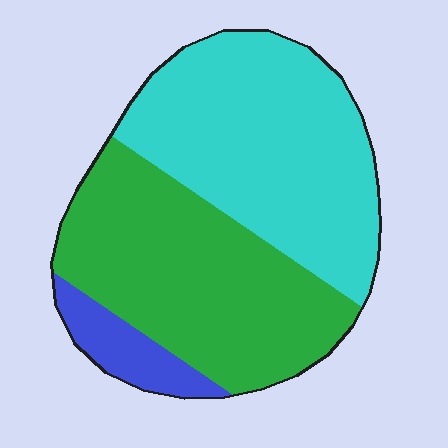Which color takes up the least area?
Blue, at roughly 10%.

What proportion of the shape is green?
Green takes up between a quarter and a half of the shape.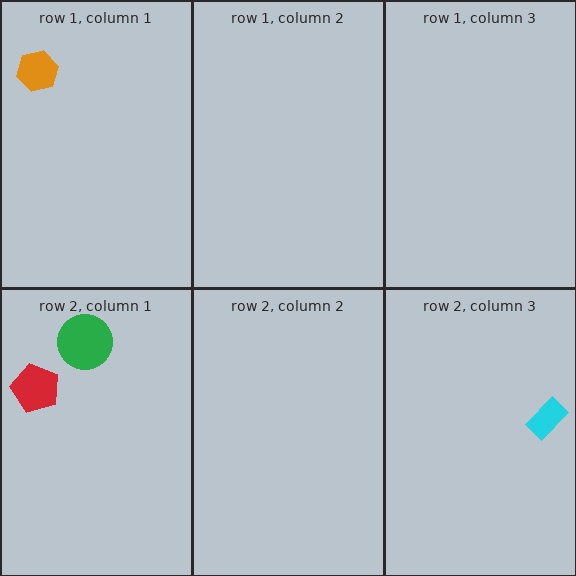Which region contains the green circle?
The row 2, column 1 region.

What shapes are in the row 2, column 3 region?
The cyan rectangle.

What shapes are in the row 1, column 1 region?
The orange hexagon.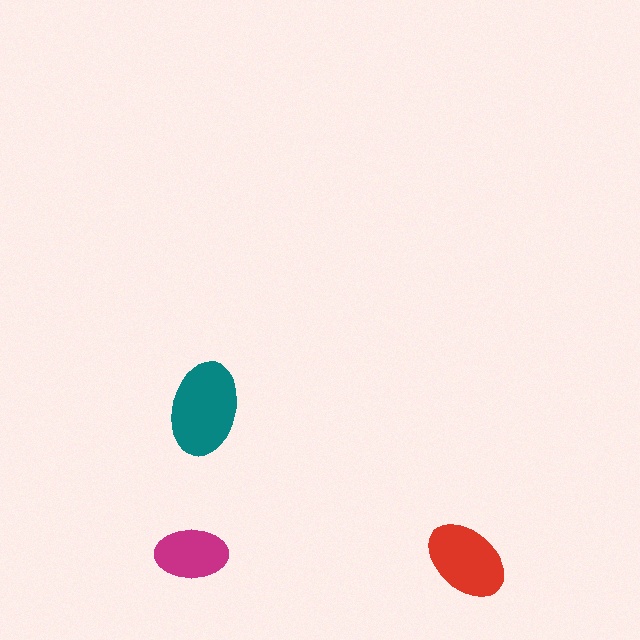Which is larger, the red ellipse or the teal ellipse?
The teal one.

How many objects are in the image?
There are 3 objects in the image.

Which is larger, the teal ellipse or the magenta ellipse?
The teal one.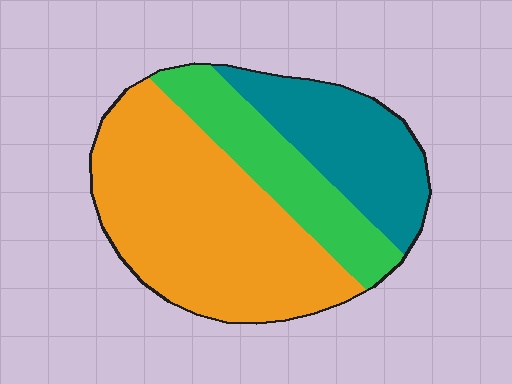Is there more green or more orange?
Orange.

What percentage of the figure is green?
Green covers about 20% of the figure.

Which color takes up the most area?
Orange, at roughly 55%.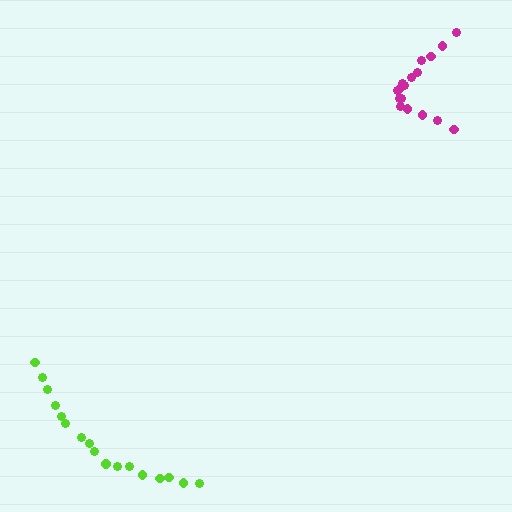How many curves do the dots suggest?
There are 2 distinct paths.